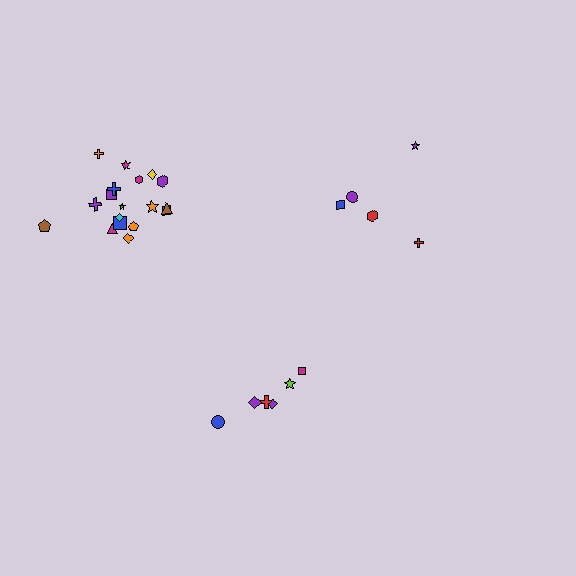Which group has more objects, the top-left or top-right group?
The top-left group.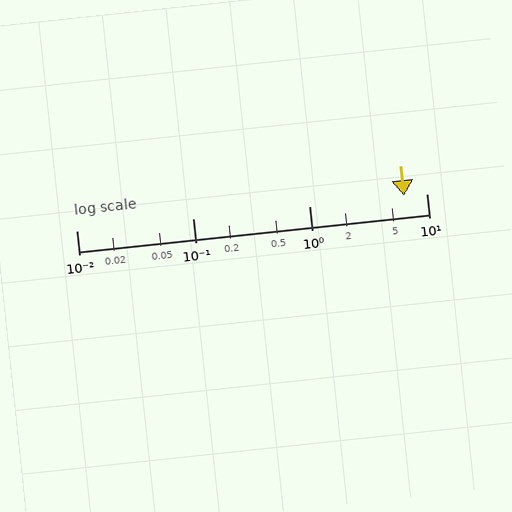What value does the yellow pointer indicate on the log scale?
The pointer indicates approximately 6.4.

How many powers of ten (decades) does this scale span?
The scale spans 3 decades, from 0.01 to 10.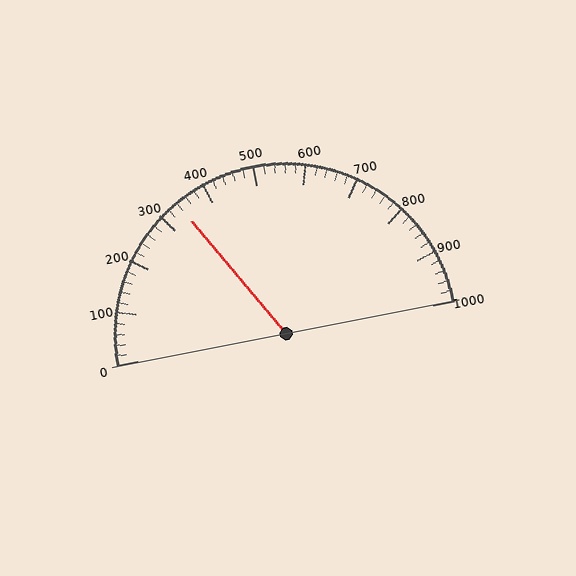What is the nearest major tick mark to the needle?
The nearest major tick mark is 300.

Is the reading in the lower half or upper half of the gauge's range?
The reading is in the lower half of the range (0 to 1000).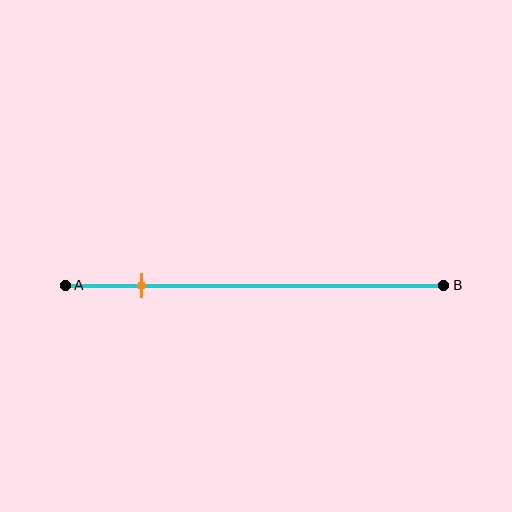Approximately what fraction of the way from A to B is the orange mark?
The orange mark is approximately 20% of the way from A to B.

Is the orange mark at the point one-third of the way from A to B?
No, the mark is at about 20% from A, not at the 33% one-third point.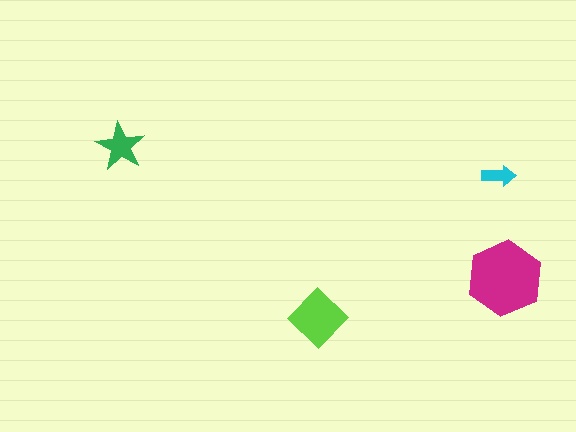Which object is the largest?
The magenta hexagon.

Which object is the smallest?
The cyan arrow.